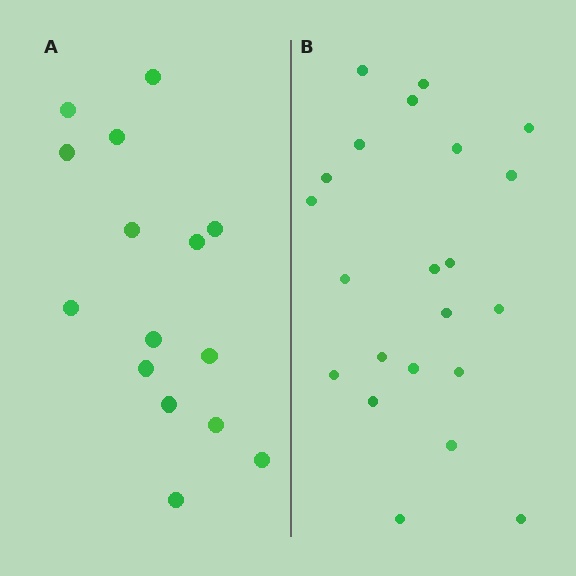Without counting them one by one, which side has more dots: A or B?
Region B (the right region) has more dots.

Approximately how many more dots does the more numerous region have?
Region B has roughly 8 or so more dots than region A.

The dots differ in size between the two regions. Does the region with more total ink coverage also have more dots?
No. Region A has more total ink coverage because its dots are larger, but region B actually contains more individual dots. Total area can be misleading — the number of items is what matters here.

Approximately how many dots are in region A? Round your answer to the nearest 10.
About 20 dots. (The exact count is 15, which rounds to 20.)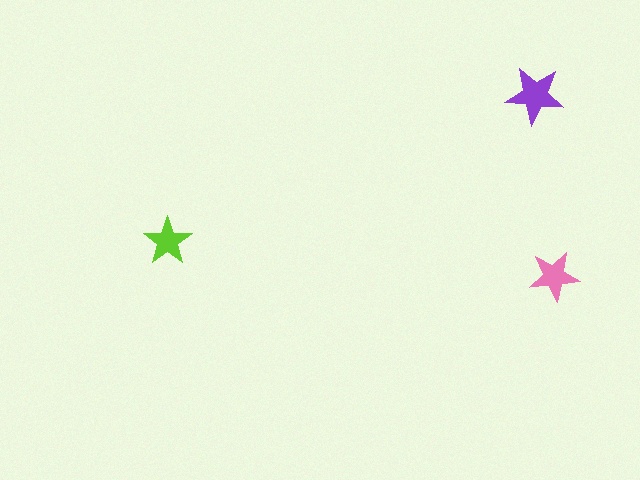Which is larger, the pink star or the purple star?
The purple one.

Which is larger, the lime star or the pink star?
The pink one.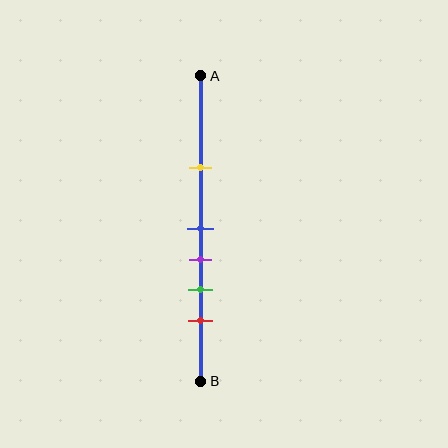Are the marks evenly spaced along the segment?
No, the marks are not evenly spaced.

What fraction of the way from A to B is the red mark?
The red mark is approximately 80% (0.8) of the way from A to B.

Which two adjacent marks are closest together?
The blue and purple marks are the closest adjacent pair.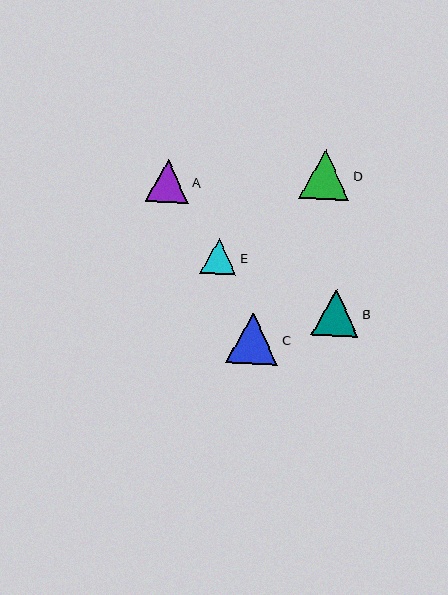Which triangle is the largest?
Triangle C is the largest with a size of approximately 52 pixels.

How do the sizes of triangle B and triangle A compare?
Triangle B and triangle A are approximately the same size.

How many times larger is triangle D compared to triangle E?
Triangle D is approximately 1.4 times the size of triangle E.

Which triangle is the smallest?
Triangle E is the smallest with a size of approximately 37 pixels.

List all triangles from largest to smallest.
From largest to smallest: C, D, B, A, E.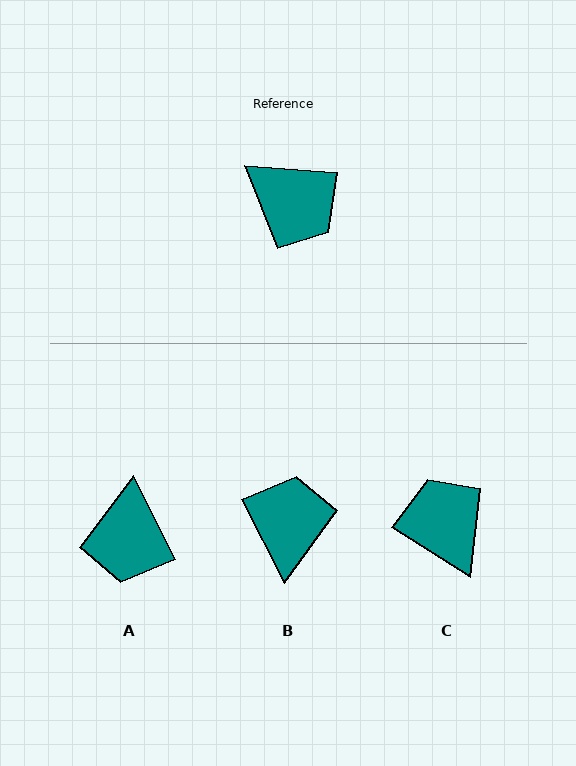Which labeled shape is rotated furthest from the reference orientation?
C, about 152 degrees away.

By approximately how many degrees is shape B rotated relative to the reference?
Approximately 122 degrees counter-clockwise.